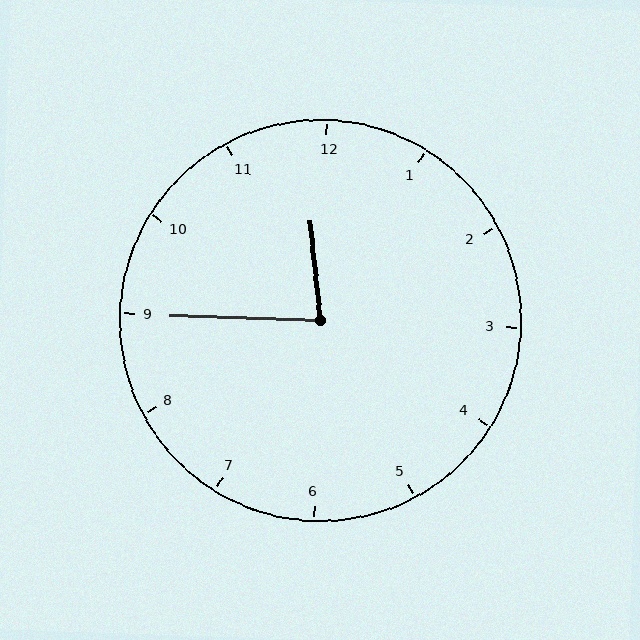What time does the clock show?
11:45.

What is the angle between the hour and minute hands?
Approximately 82 degrees.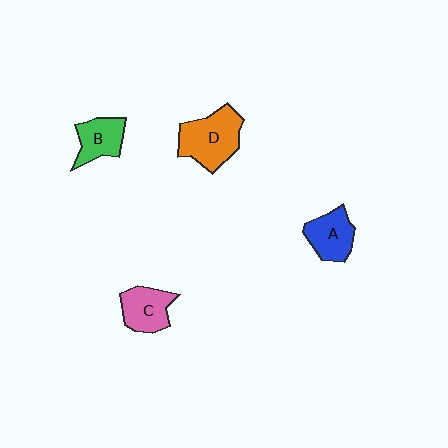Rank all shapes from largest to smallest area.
From largest to smallest: D (orange), C (pink), A (blue), B (green).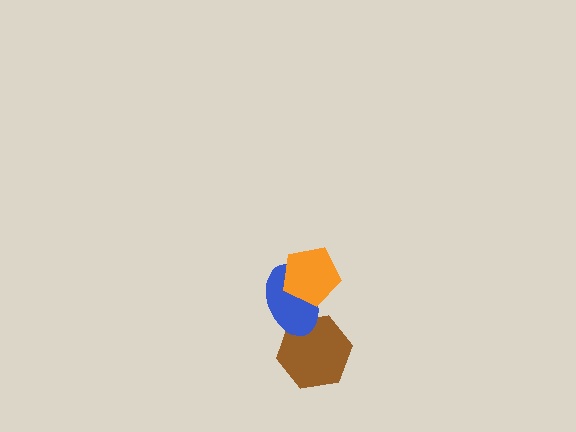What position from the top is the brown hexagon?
The brown hexagon is 3rd from the top.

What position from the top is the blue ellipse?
The blue ellipse is 2nd from the top.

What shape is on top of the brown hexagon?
The blue ellipse is on top of the brown hexagon.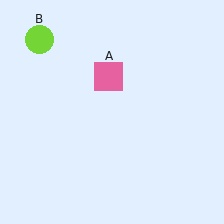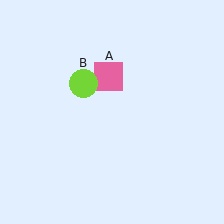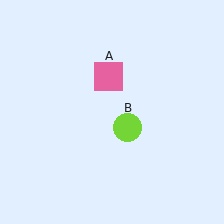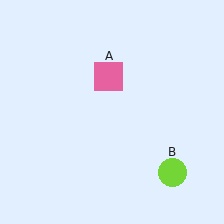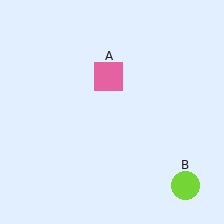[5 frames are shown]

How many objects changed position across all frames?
1 object changed position: lime circle (object B).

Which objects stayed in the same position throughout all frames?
Pink square (object A) remained stationary.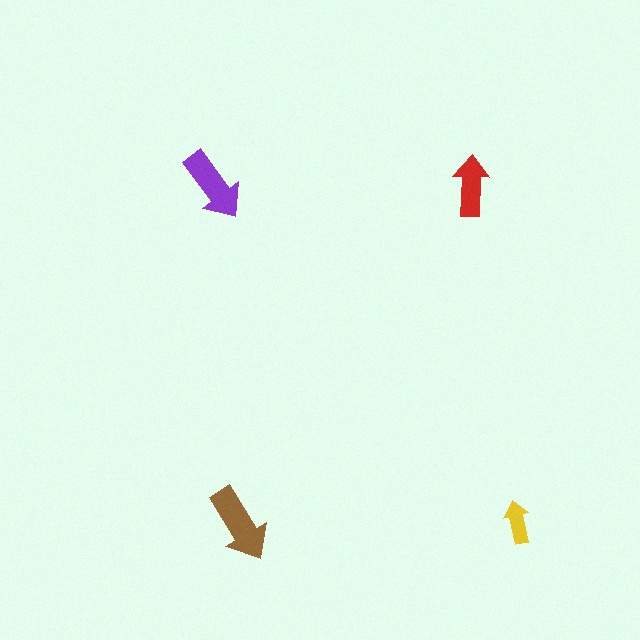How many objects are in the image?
There are 4 objects in the image.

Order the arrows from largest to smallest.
the brown one, the purple one, the red one, the yellow one.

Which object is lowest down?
The brown arrow is bottommost.